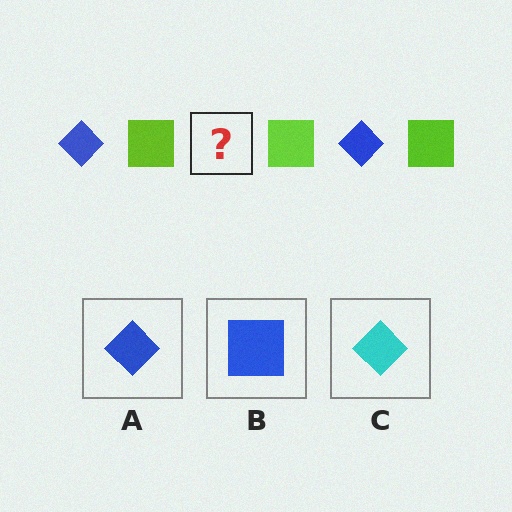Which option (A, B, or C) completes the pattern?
A.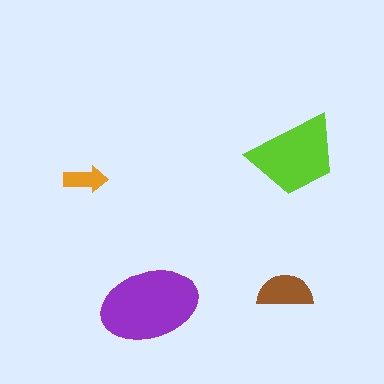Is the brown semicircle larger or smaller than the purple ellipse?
Smaller.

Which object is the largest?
The purple ellipse.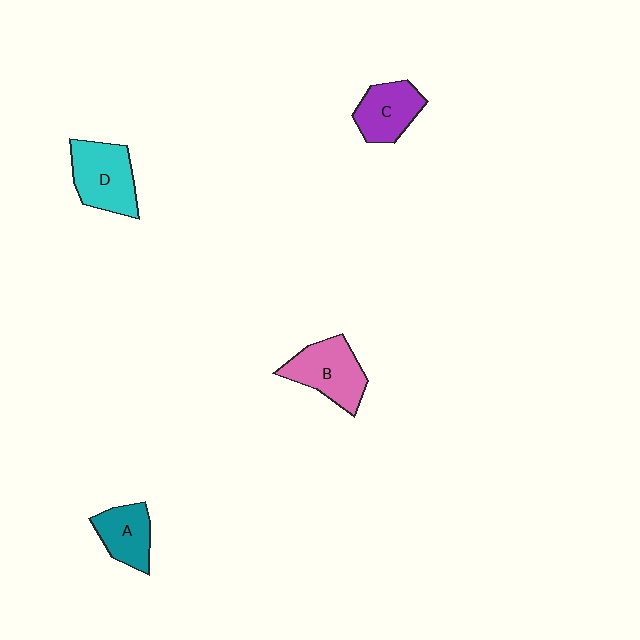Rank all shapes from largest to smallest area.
From largest to smallest: D (cyan), B (pink), C (purple), A (teal).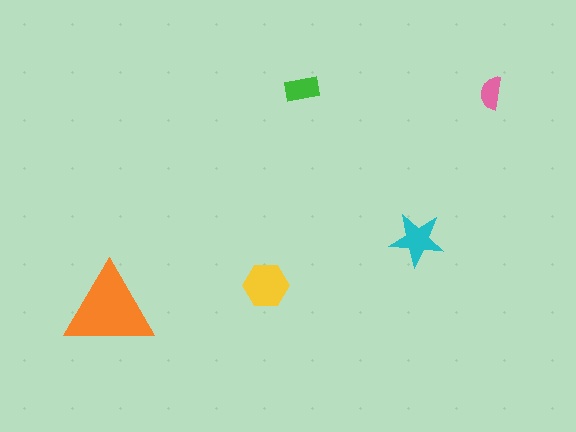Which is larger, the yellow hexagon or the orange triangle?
The orange triangle.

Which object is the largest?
The orange triangle.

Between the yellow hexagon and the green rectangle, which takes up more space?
The yellow hexagon.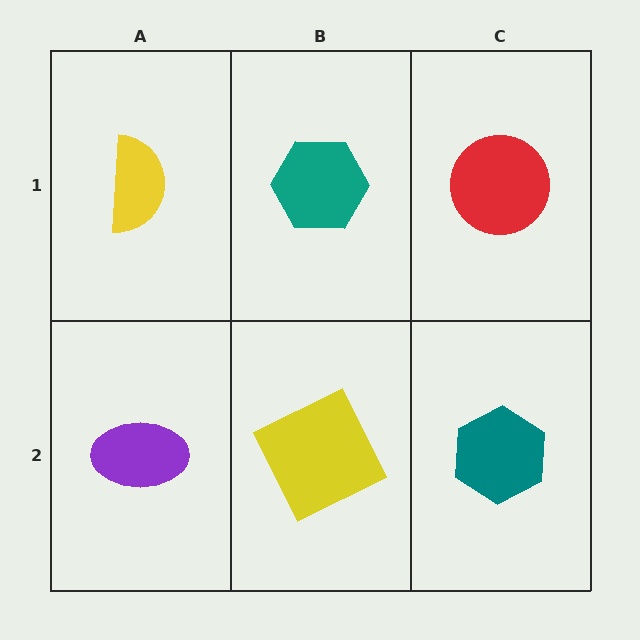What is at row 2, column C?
A teal hexagon.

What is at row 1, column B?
A teal hexagon.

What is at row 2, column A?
A purple ellipse.